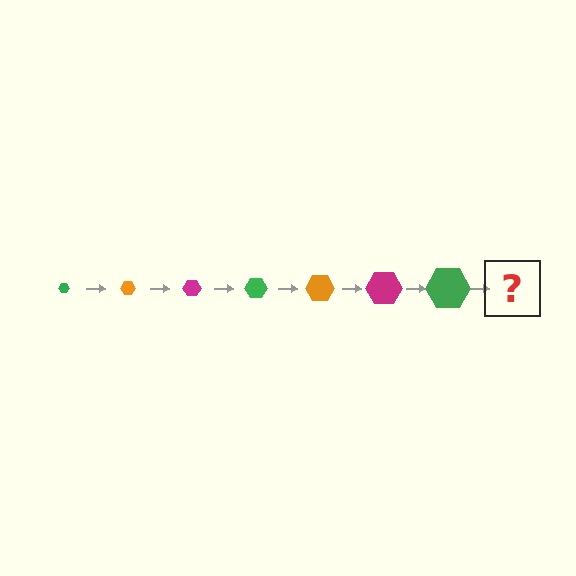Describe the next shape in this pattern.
It should be an orange hexagon, larger than the previous one.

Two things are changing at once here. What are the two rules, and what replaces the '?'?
The two rules are that the hexagon grows larger each step and the color cycles through green, orange, and magenta. The '?' should be an orange hexagon, larger than the previous one.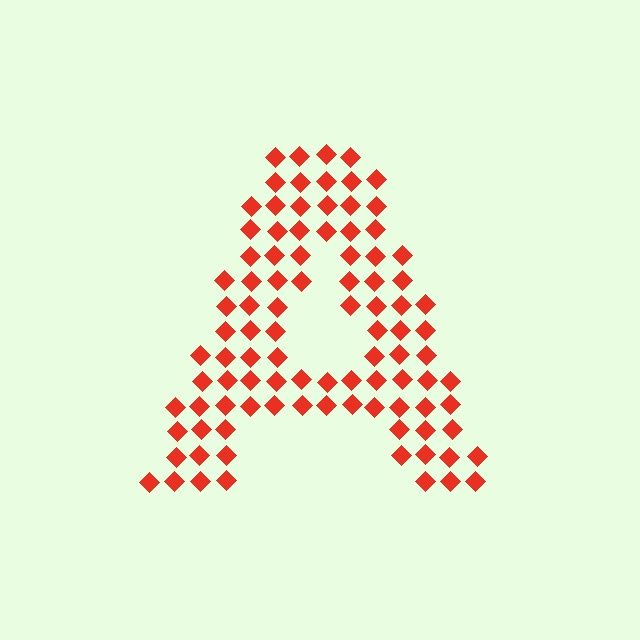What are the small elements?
The small elements are diamonds.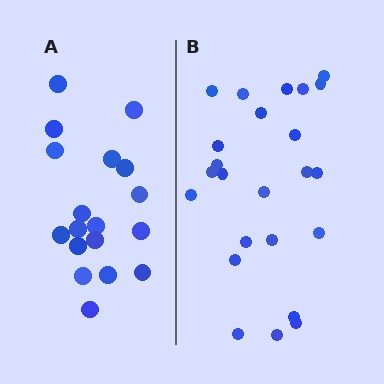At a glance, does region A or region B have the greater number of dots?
Region B (the right region) has more dots.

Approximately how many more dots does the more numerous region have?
Region B has about 6 more dots than region A.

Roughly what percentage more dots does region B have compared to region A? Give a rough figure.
About 35% more.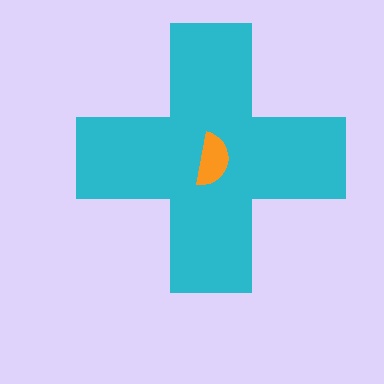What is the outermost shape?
The cyan cross.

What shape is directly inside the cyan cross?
The orange semicircle.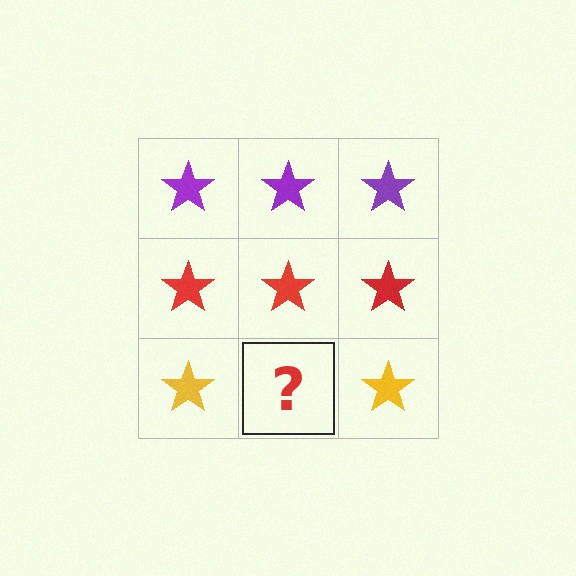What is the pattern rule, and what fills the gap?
The rule is that each row has a consistent color. The gap should be filled with a yellow star.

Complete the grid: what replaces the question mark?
The question mark should be replaced with a yellow star.